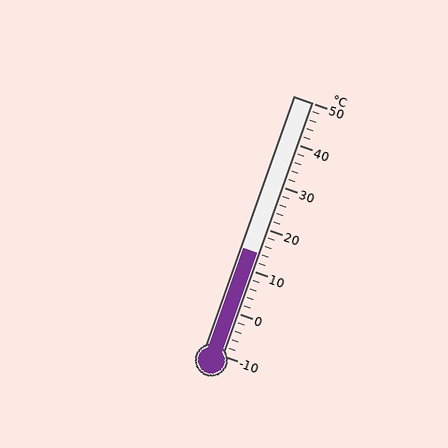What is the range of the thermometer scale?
The thermometer scale ranges from -10°C to 50°C.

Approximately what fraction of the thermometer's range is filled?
The thermometer is filled to approximately 40% of its range.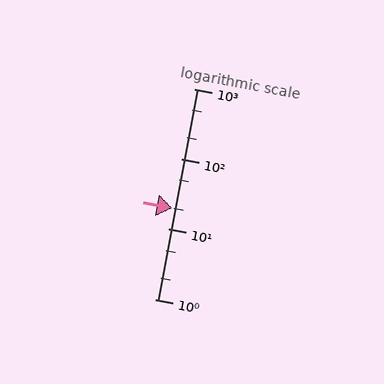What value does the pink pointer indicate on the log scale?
The pointer indicates approximately 20.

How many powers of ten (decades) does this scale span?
The scale spans 3 decades, from 1 to 1000.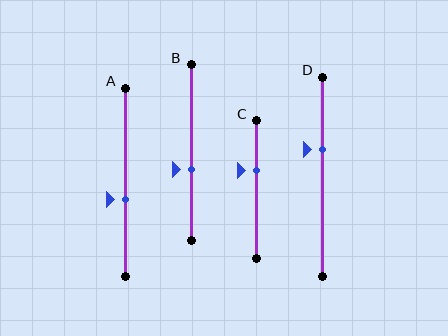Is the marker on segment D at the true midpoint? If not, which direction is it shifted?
No, the marker on segment D is shifted upward by about 14% of the segment length.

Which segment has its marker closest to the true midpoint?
Segment A has its marker closest to the true midpoint.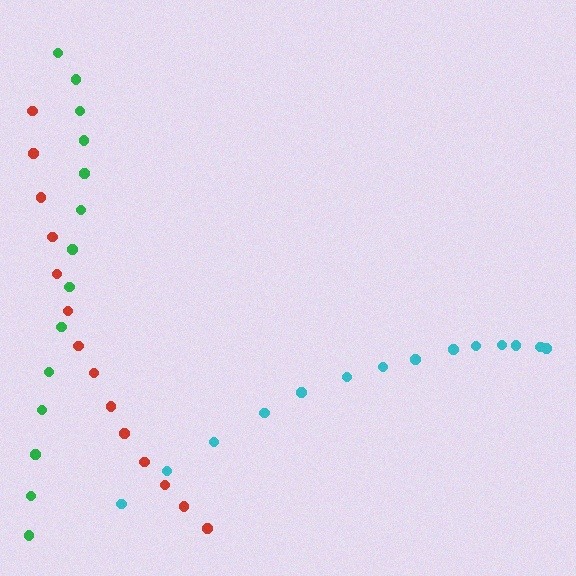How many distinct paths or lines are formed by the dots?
There are 3 distinct paths.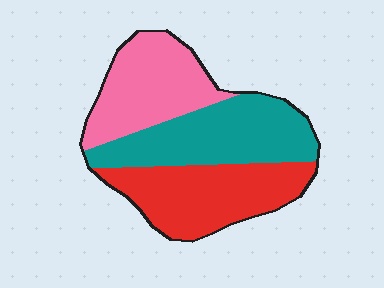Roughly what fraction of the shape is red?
Red covers about 35% of the shape.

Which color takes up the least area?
Pink, at roughly 30%.